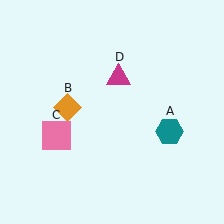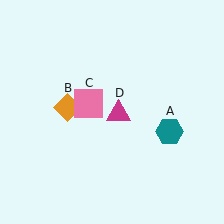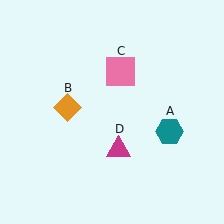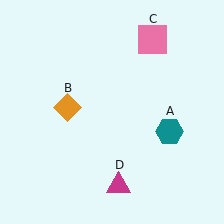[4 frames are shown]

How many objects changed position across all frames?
2 objects changed position: pink square (object C), magenta triangle (object D).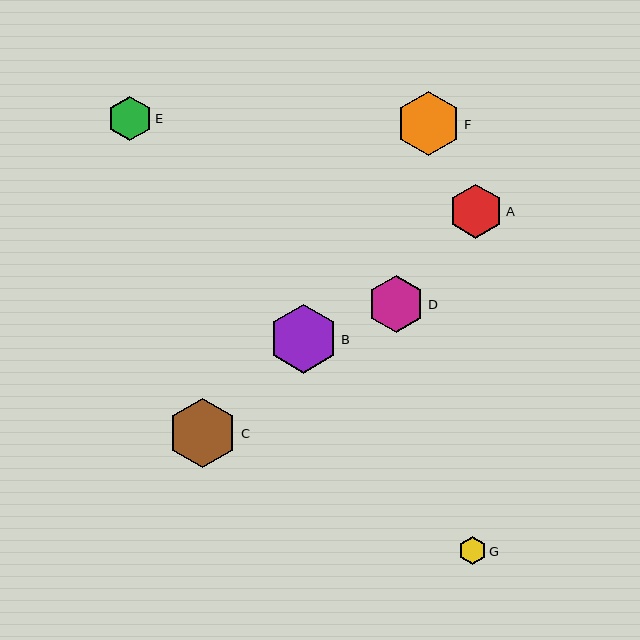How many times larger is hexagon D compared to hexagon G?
Hexagon D is approximately 2.0 times the size of hexagon G.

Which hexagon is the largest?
Hexagon C is the largest with a size of approximately 69 pixels.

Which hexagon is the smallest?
Hexagon G is the smallest with a size of approximately 28 pixels.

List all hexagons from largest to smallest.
From largest to smallest: C, B, F, D, A, E, G.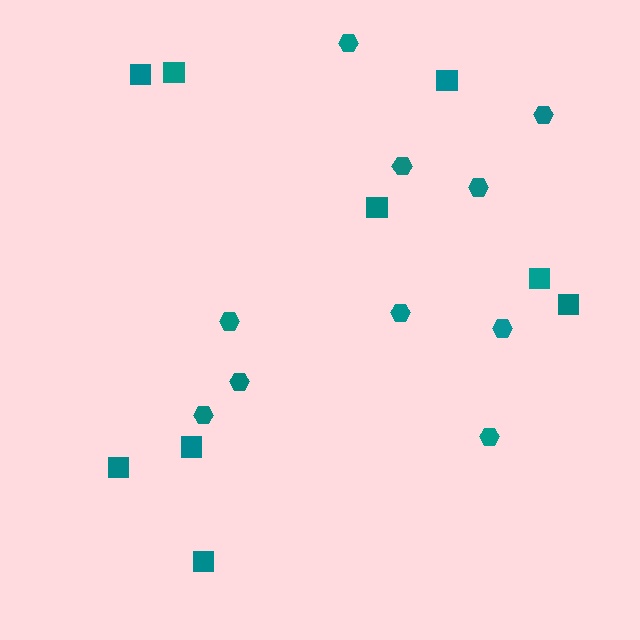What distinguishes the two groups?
There are 2 groups: one group of hexagons (10) and one group of squares (9).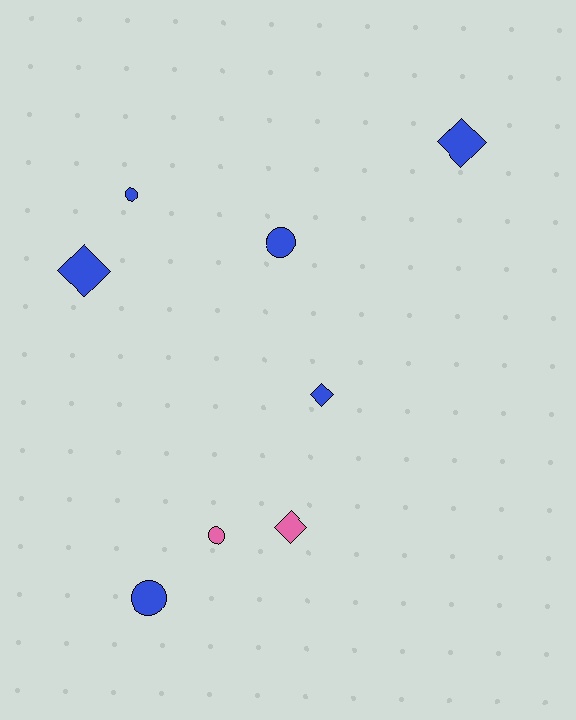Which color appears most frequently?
Blue, with 6 objects.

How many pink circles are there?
There is 1 pink circle.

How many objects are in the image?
There are 8 objects.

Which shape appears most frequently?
Diamond, with 4 objects.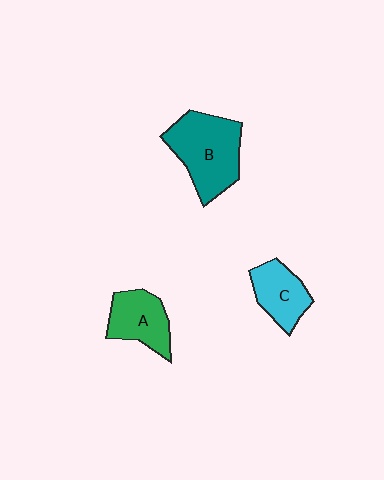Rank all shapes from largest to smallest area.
From largest to smallest: B (teal), A (green), C (cyan).